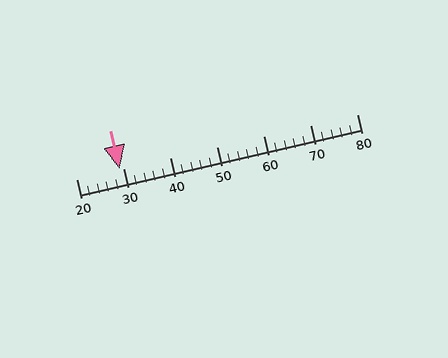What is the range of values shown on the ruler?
The ruler shows values from 20 to 80.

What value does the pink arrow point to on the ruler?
The pink arrow points to approximately 29.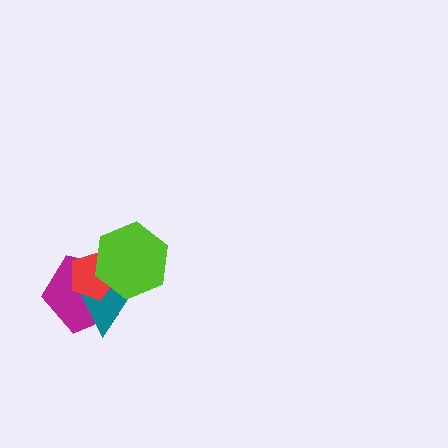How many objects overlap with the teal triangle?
3 objects overlap with the teal triangle.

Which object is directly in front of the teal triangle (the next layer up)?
The red pentagon is directly in front of the teal triangle.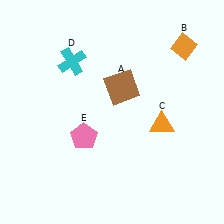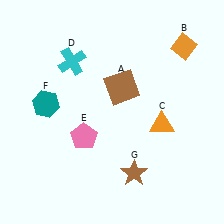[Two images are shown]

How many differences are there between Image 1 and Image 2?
There are 2 differences between the two images.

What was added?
A teal hexagon (F), a brown star (G) were added in Image 2.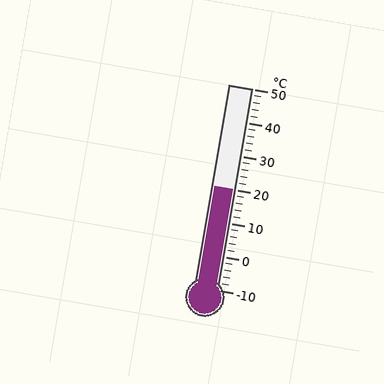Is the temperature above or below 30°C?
The temperature is below 30°C.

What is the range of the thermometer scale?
The thermometer scale ranges from -10°C to 50°C.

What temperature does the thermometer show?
The thermometer shows approximately 20°C.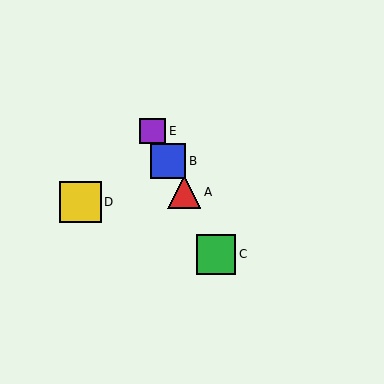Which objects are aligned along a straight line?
Objects A, B, C, E are aligned along a straight line.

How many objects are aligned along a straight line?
4 objects (A, B, C, E) are aligned along a straight line.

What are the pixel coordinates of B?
Object B is at (168, 161).